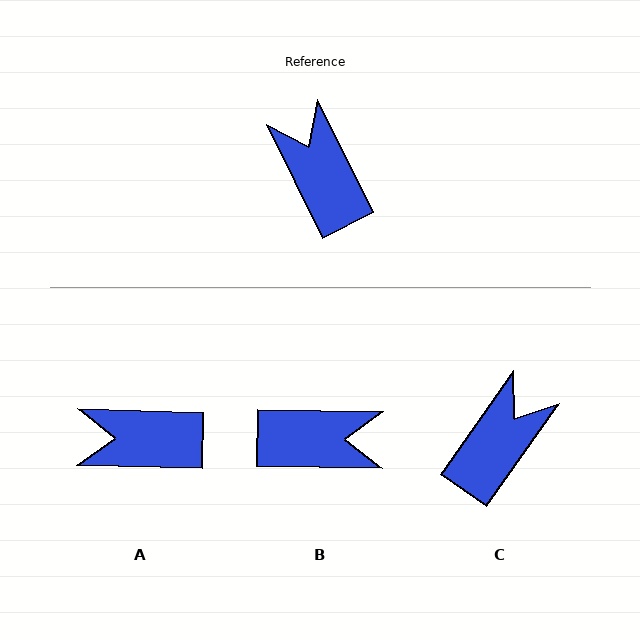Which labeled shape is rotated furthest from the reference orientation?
B, about 117 degrees away.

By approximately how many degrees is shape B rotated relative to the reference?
Approximately 117 degrees clockwise.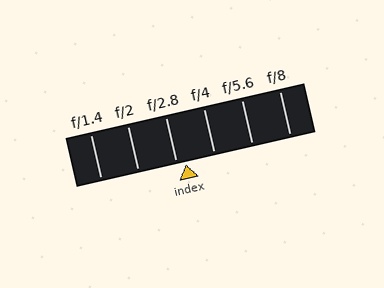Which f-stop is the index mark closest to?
The index mark is closest to f/2.8.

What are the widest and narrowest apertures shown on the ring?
The widest aperture shown is f/1.4 and the narrowest is f/8.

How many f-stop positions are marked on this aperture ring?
There are 6 f-stop positions marked.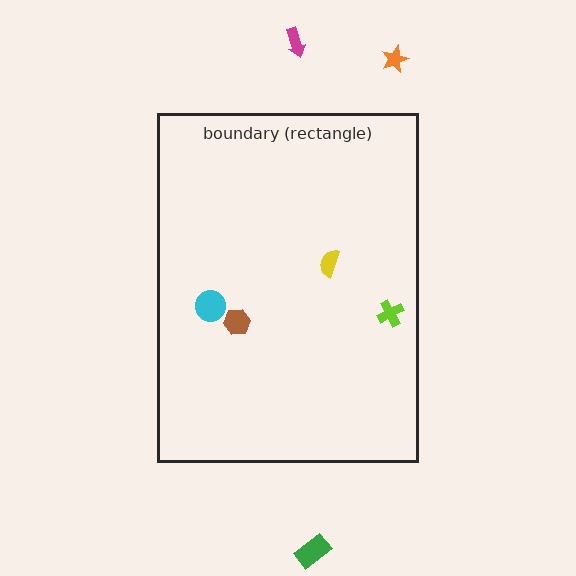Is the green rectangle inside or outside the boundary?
Outside.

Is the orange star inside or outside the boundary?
Outside.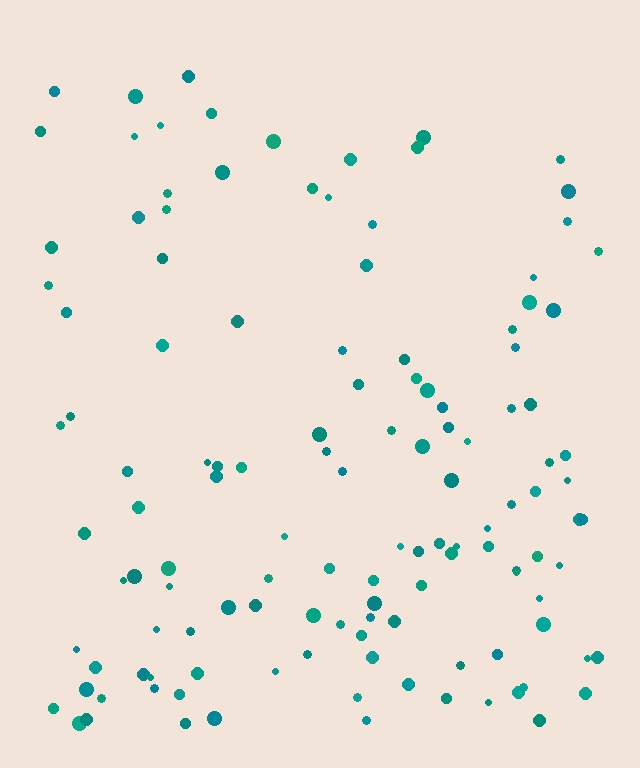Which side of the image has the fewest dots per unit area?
The top.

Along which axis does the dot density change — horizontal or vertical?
Vertical.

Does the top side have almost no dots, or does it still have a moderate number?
Still a moderate number, just noticeably fewer than the bottom.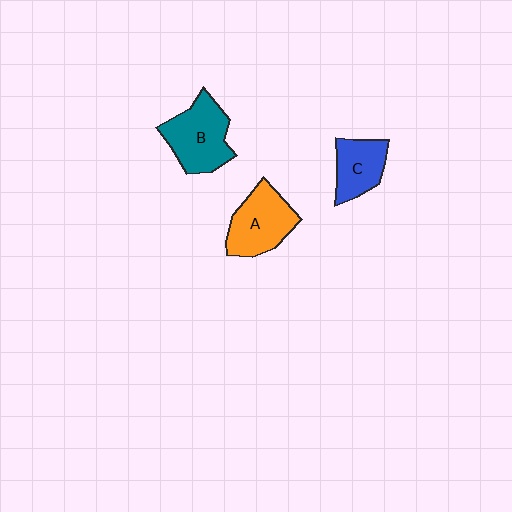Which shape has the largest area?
Shape B (teal).